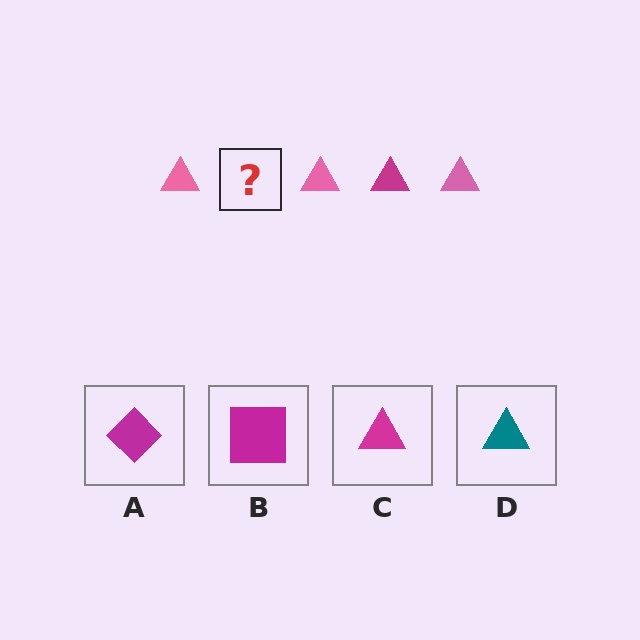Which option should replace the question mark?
Option C.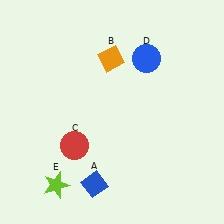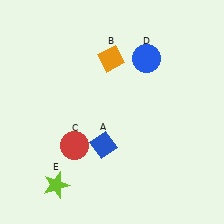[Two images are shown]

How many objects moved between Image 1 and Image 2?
1 object moved between the two images.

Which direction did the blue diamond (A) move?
The blue diamond (A) moved up.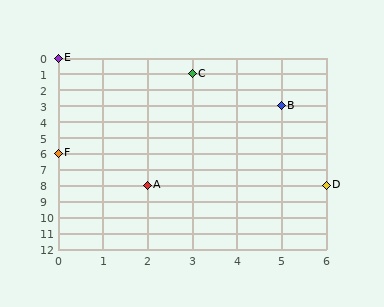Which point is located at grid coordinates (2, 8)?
Point A is at (2, 8).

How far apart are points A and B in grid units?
Points A and B are 3 columns and 5 rows apart (about 5.8 grid units diagonally).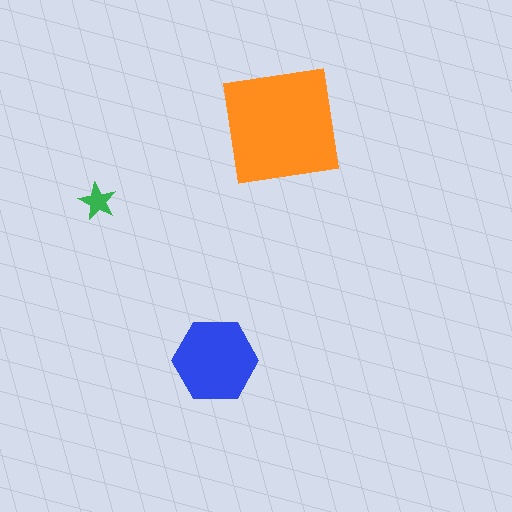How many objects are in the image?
There are 3 objects in the image.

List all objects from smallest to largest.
The green star, the blue hexagon, the orange square.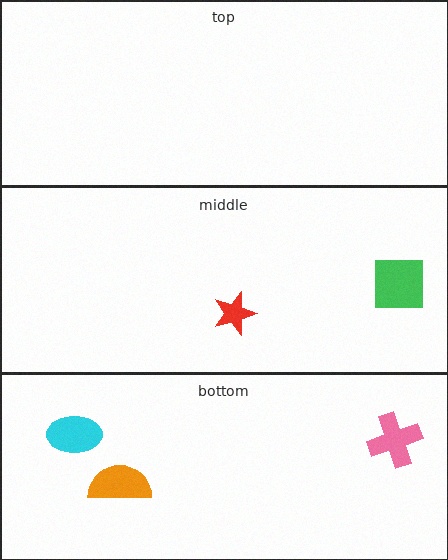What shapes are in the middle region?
The red star, the green square.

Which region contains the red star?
The middle region.